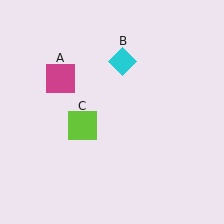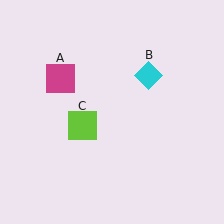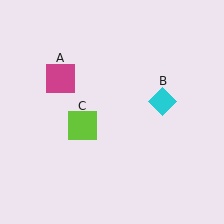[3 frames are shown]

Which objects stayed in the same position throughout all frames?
Magenta square (object A) and lime square (object C) remained stationary.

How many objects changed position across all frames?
1 object changed position: cyan diamond (object B).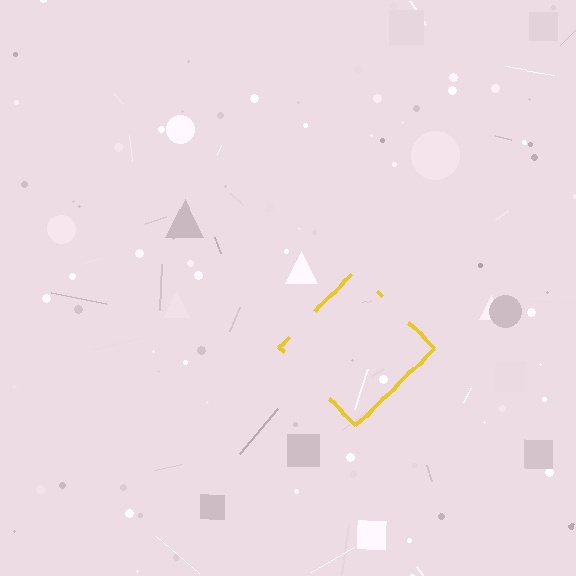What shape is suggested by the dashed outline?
The dashed outline suggests a diamond.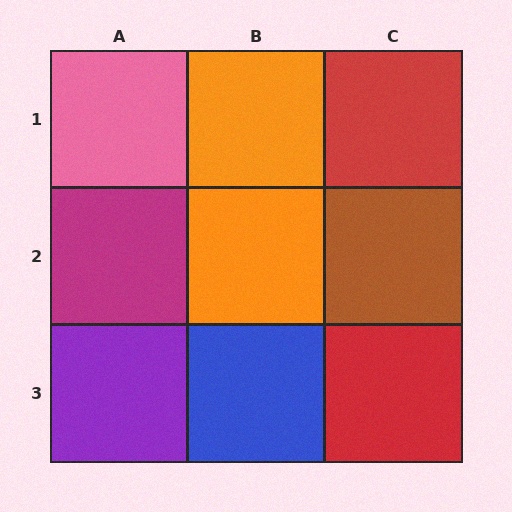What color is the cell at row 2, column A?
Magenta.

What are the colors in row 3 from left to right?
Purple, blue, red.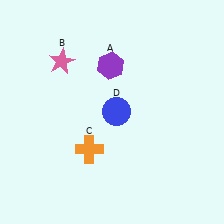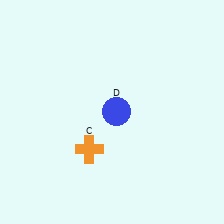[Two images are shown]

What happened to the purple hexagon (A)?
The purple hexagon (A) was removed in Image 2. It was in the top-left area of Image 1.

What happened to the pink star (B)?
The pink star (B) was removed in Image 2. It was in the top-left area of Image 1.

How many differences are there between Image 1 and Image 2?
There are 2 differences between the two images.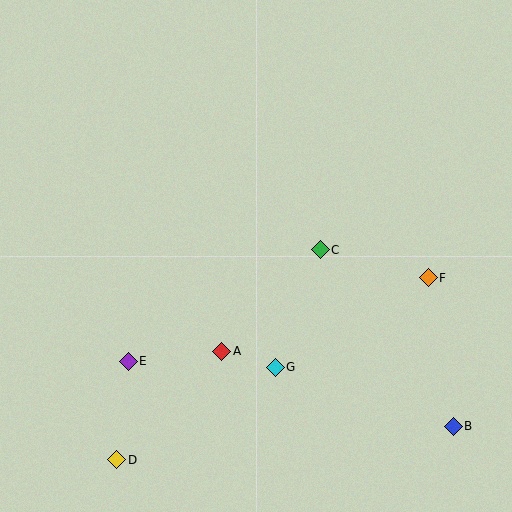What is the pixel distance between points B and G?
The distance between B and G is 188 pixels.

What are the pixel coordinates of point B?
Point B is at (453, 426).